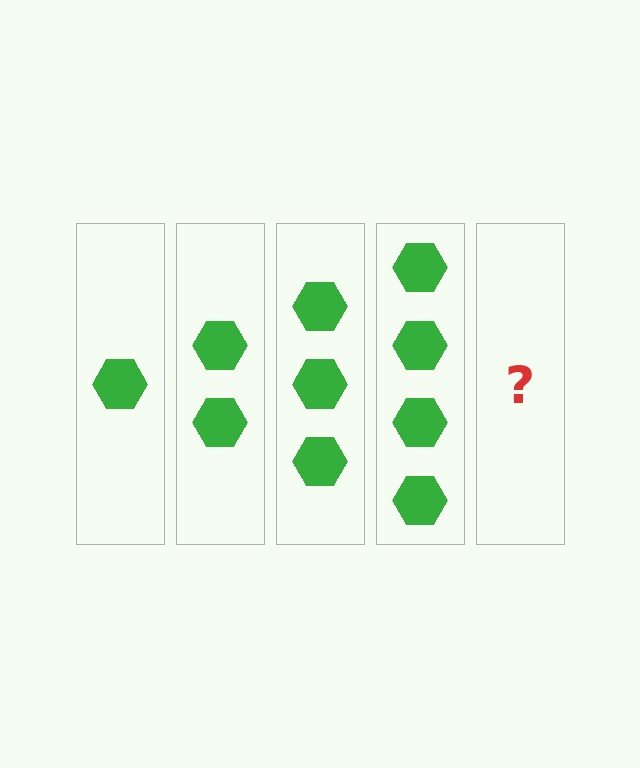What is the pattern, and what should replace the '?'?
The pattern is that each step adds one more hexagon. The '?' should be 5 hexagons.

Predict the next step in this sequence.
The next step is 5 hexagons.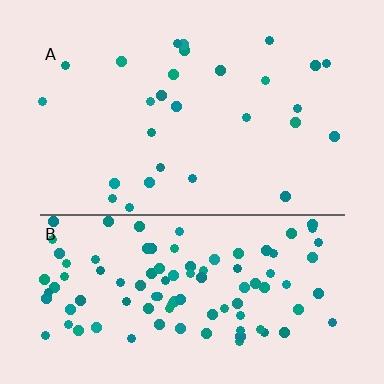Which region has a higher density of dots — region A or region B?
B (the bottom).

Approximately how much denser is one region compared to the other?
Approximately 3.7× — region B over region A.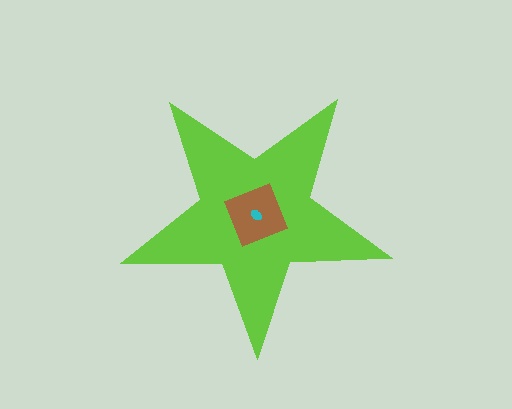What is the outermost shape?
The lime star.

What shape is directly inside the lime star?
The brown square.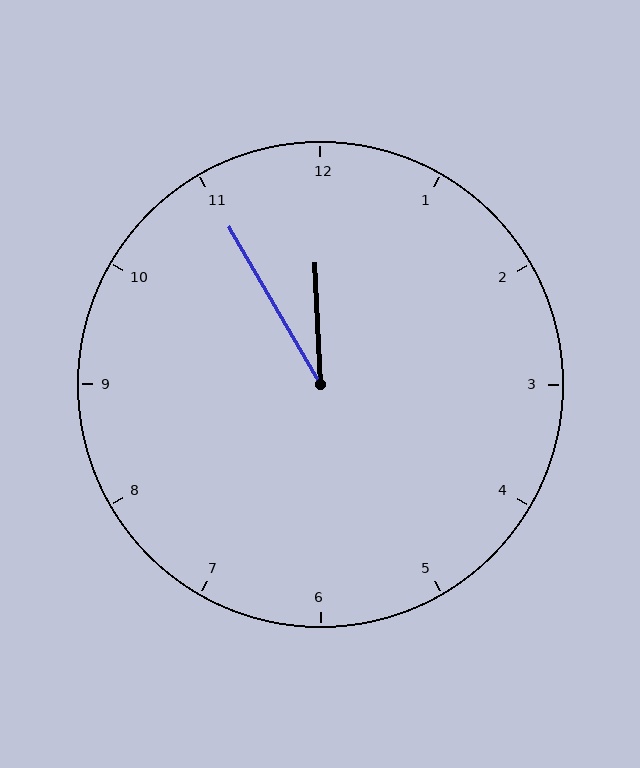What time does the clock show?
11:55.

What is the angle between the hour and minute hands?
Approximately 28 degrees.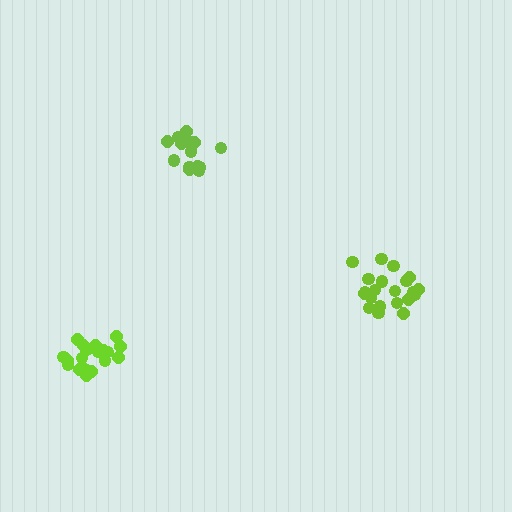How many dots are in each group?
Group 1: 21 dots, Group 2: 20 dots, Group 3: 16 dots (57 total).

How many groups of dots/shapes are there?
There are 3 groups.